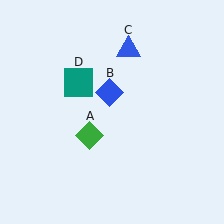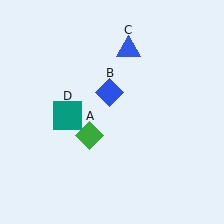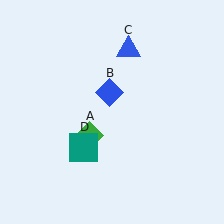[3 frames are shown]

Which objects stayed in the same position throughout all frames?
Green diamond (object A) and blue diamond (object B) and blue triangle (object C) remained stationary.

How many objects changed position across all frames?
1 object changed position: teal square (object D).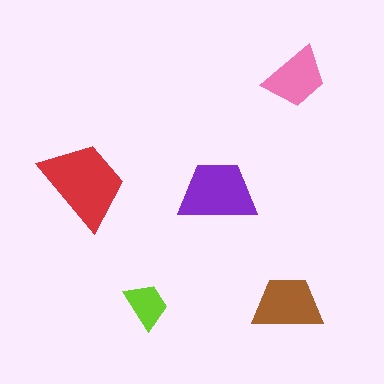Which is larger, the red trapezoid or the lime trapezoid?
The red one.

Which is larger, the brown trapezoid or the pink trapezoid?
The brown one.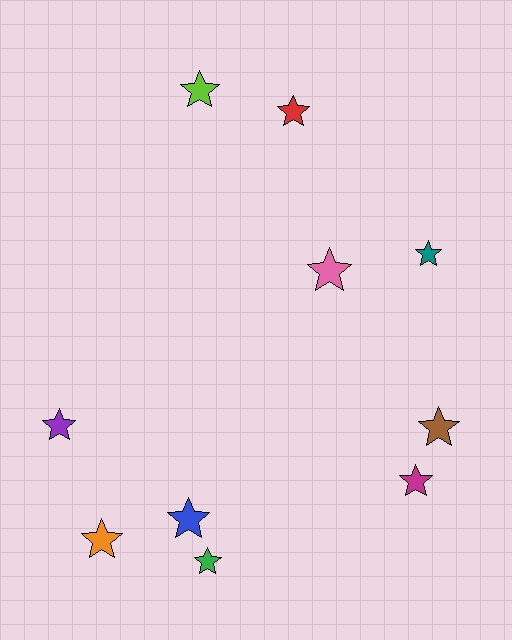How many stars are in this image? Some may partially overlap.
There are 10 stars.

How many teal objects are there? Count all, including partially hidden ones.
There is 1 teal object.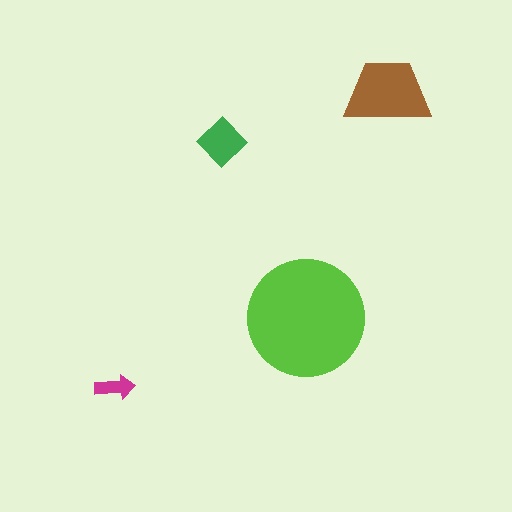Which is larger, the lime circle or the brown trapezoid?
The lime circle.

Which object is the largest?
The lime circle.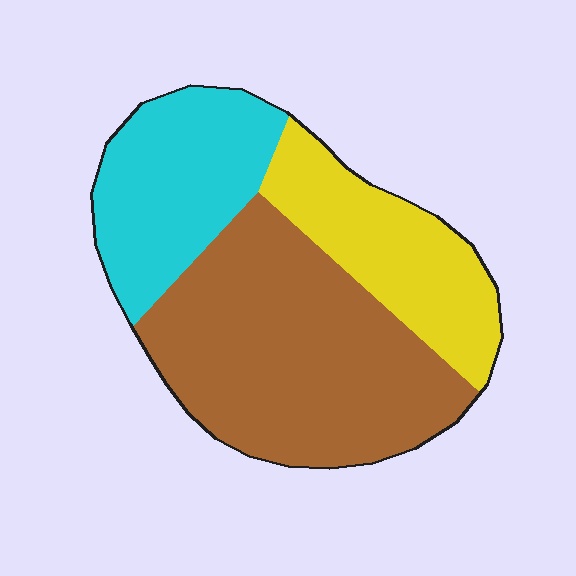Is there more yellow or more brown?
Brown.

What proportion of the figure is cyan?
Cyan takes up about one quarter (1/4) of the figure.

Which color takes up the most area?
Brown, at roughly 50%.